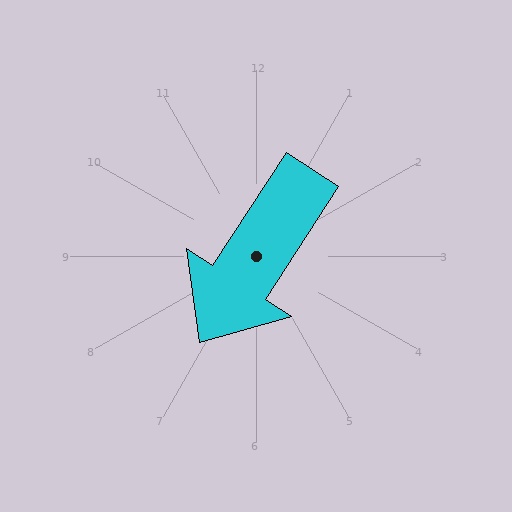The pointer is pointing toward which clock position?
Roughly 7 o'clock.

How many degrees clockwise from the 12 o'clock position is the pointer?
Approximately 213 degrees.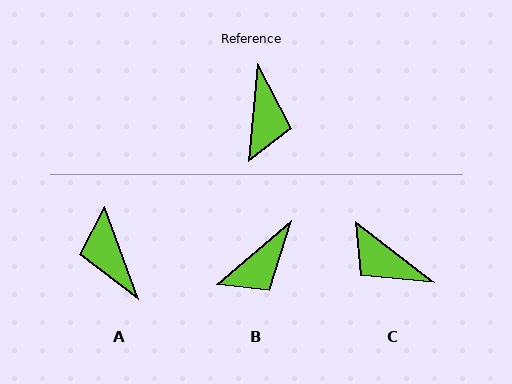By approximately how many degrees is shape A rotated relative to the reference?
Approximately 155 degrees clockwise.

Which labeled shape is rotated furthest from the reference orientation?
A, about 155 degrees away.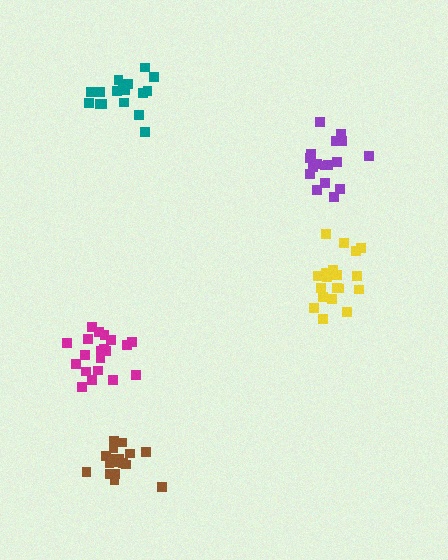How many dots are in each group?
Group 1: 19 dots, Group 2: 17 dots, Group 3: 20 dots, Group 4: 17 dots, Group 5: 17 dots (90 total).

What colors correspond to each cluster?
The clusters are colored: yellow, teal, magenta, purple, brown.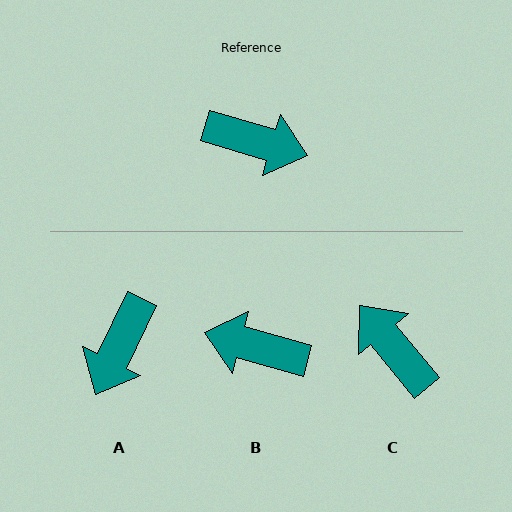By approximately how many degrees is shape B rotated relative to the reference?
Approximately 179 degrees clockwise.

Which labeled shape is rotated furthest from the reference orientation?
B, about 179 degrees away.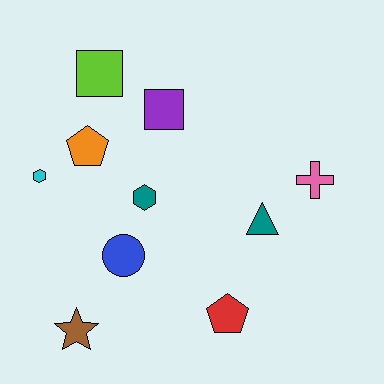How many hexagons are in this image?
There are 2 hexagons.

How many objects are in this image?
There are 10 objects.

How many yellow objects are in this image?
There are no yellow objects.